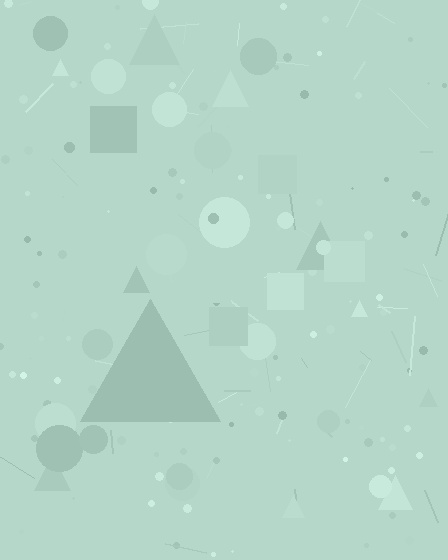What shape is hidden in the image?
A triangle is hidden in the image.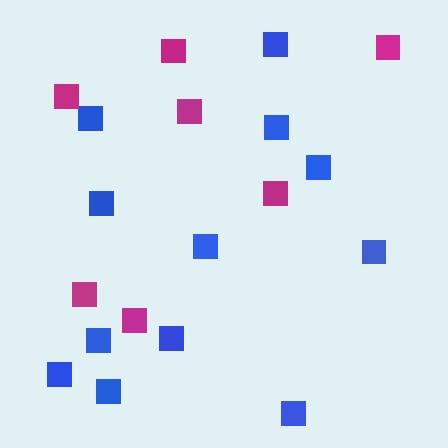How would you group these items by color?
There are 2 groups: one group of blue squares (12) and one group of magenta squares (7).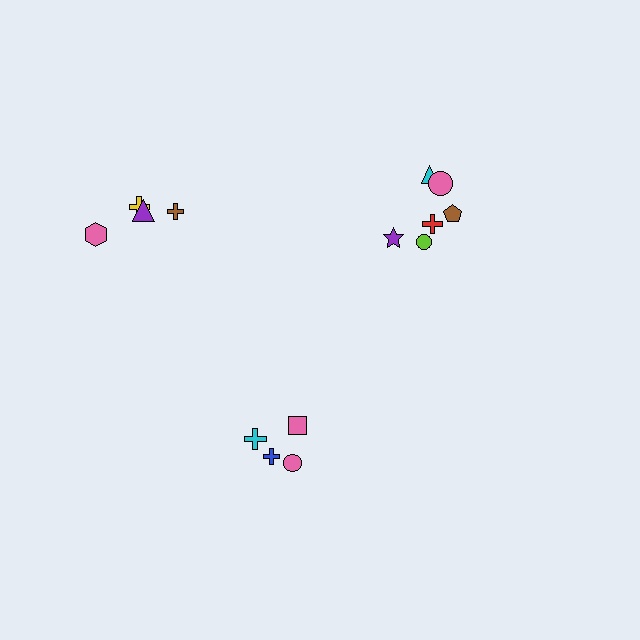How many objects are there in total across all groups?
There are 14 objects.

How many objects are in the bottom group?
There are 4 objects.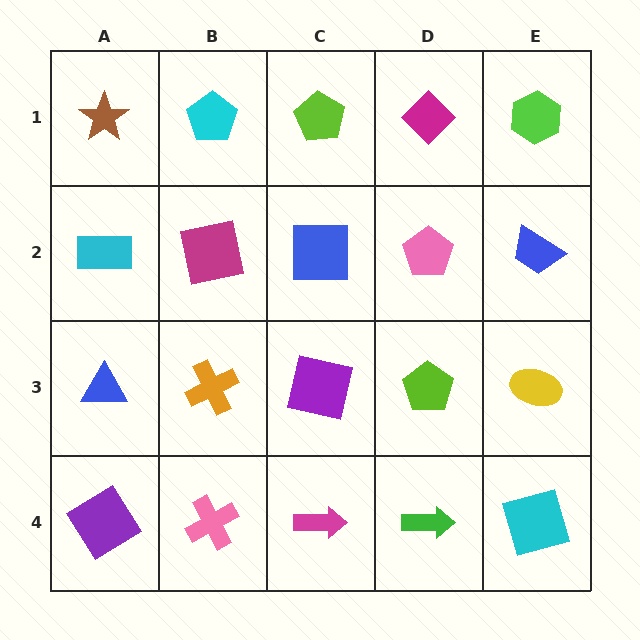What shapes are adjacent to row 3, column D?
A pink pentagon (row 2, column D), a green arrow (row 4, column D), a purple square (row 3, column C), a yellow ellipse (row 3, column E).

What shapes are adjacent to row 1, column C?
A blue square (row 2, column C), a cyan pentagon (row 1, column B), a magenta diamond (row 1, column D).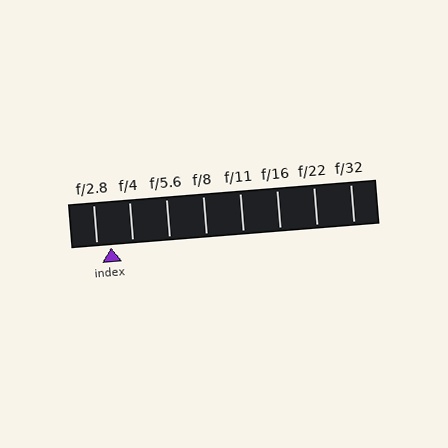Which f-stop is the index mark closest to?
The index mark is closest to f/2.8.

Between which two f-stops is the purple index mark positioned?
The index mark is between f/2.8 and f/4.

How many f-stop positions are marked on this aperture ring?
There are 8 f-stop positions marked.